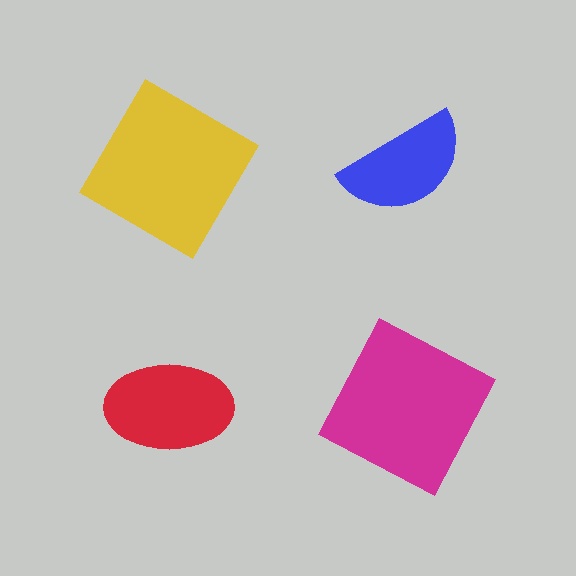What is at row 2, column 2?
A magenta square.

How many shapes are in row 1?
2 shapes.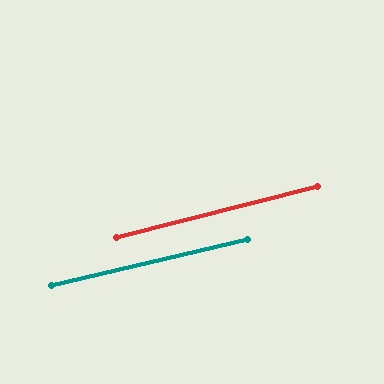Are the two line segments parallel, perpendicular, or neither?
Parallel — their directions differ by only 1.0°.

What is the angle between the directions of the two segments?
Approximately 1 degree.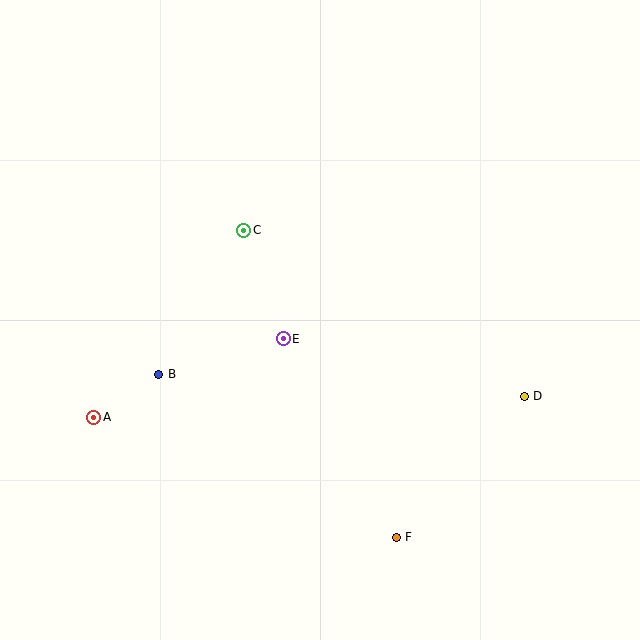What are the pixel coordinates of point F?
Point F is at (396, 537).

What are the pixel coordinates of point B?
Point B is at (159, 374).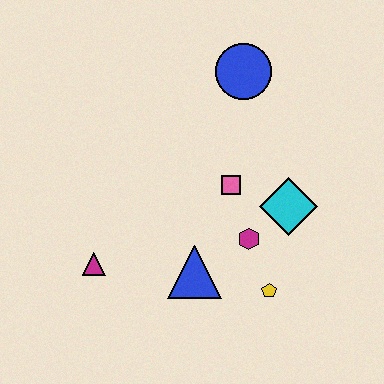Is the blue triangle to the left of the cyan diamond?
Yes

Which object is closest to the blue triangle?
The magenta hexagon is closest to the blue triangle.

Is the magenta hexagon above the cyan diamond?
No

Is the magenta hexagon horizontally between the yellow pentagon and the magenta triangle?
Yes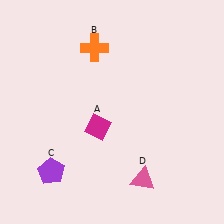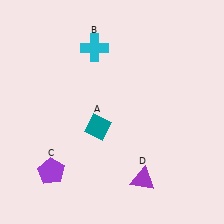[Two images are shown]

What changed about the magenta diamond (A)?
In Image 1, A is magenta. In Image 2, it changed to teal.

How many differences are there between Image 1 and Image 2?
There are 3 differences between the two images.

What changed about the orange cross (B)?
In Image 1, B is orange. In Image 2, it changed to cyan.